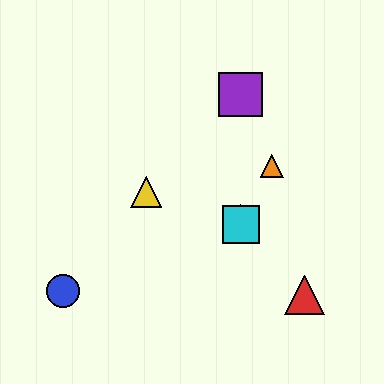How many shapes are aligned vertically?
3 shapes (the green triangle, the purple square, the cyan square) are aligned vertically.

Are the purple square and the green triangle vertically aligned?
Yes, both are at x≈241.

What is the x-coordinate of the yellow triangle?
The yellow triangle is at x≈146.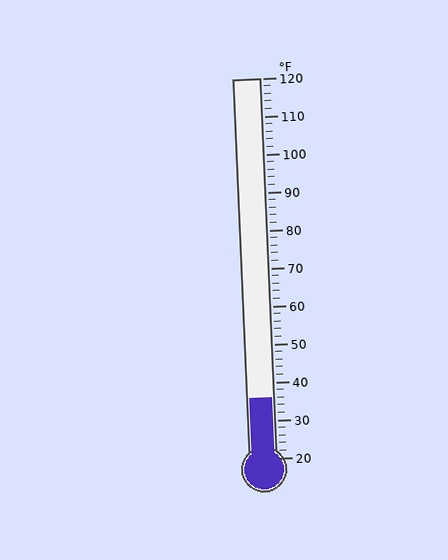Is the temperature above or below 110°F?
The temperature is below 110°F.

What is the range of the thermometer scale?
The thermometer scale ranges from 20°F to 120°F.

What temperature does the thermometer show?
The thermometer shows approximately 36°F.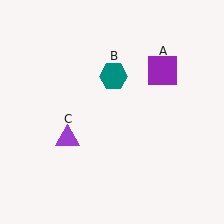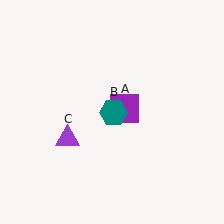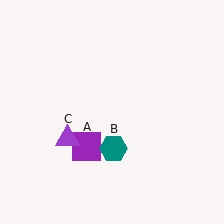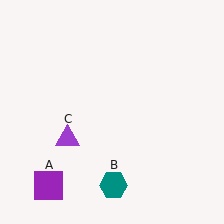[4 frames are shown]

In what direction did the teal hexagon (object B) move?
The teal hexagon (object B) moved down.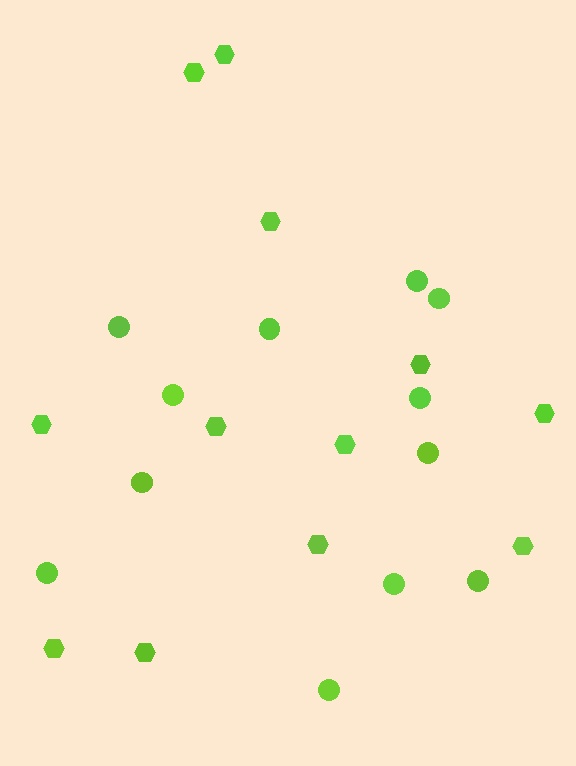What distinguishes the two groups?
There are 2 groups: one group of hexagons (12) and one group of circles (12).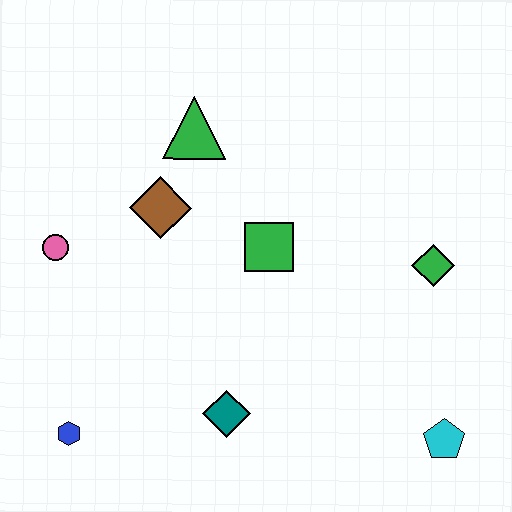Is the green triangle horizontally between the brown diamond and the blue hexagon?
No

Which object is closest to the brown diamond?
The green triangle is closest to the brown diamond.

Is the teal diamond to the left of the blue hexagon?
No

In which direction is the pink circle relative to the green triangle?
The pink circle is to the left of the green triangle.